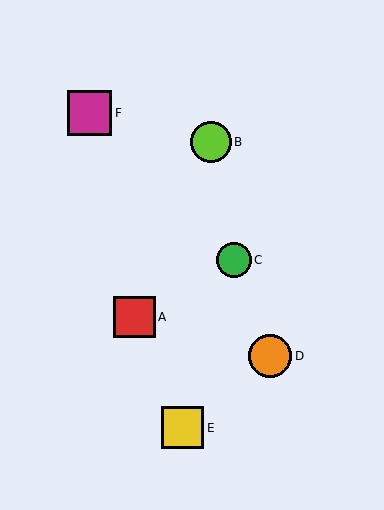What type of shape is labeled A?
Shape A is a red square.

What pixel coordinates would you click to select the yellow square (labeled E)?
Click at (183, 428) to select the yellow square E.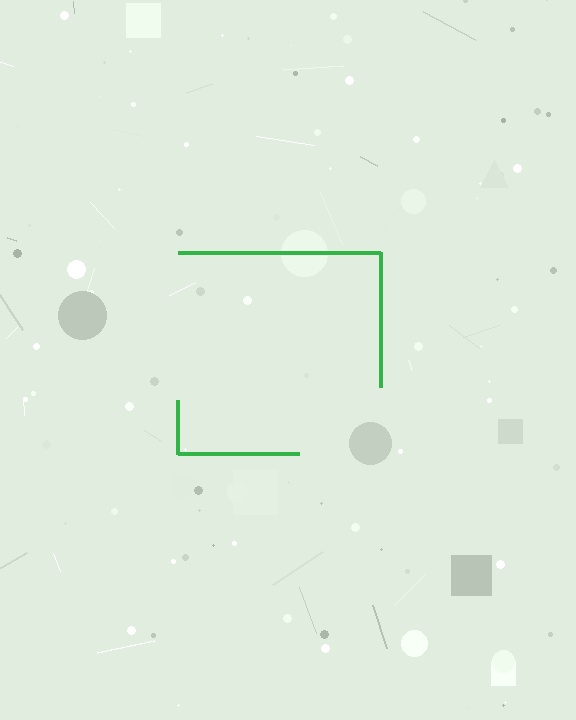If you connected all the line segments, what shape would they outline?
They would outline a square.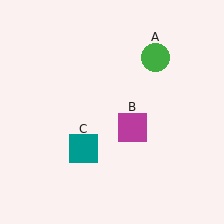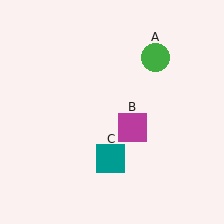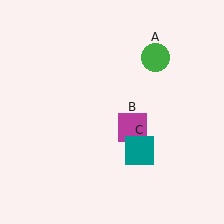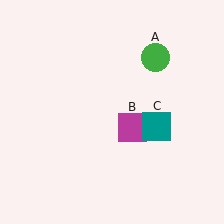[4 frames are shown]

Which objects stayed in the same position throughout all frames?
Green circle (object A) and magenta square (object B) remained stationary.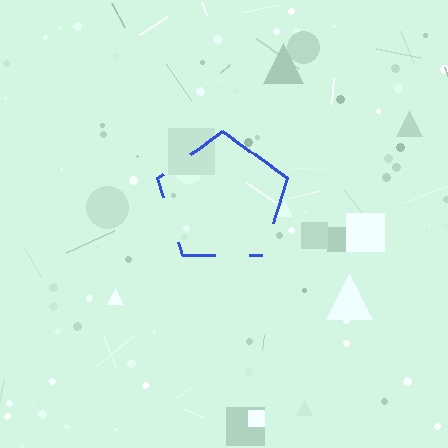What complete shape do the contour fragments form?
The contour fragments form a pentagon.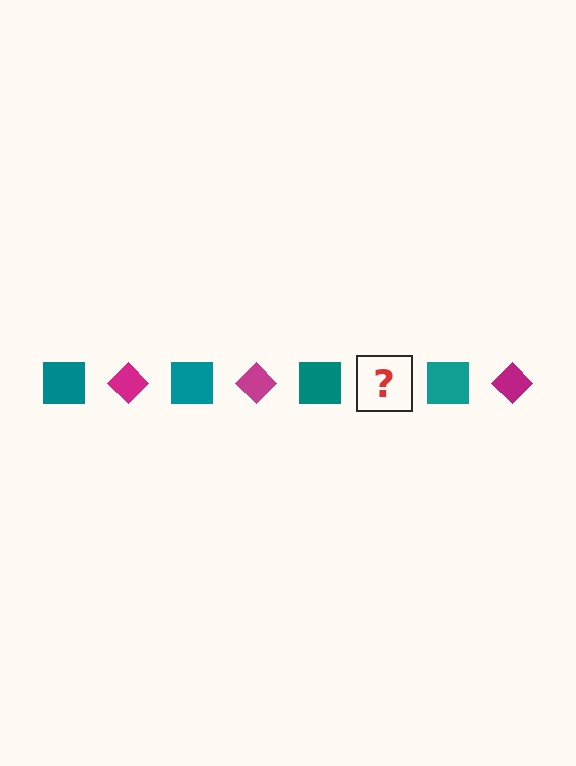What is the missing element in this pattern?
The missing element is a magenta diamond.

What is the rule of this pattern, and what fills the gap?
The rule is that the pattern alternates between teal square and magenta diamond. The gap should be filled with a magenta diamond.